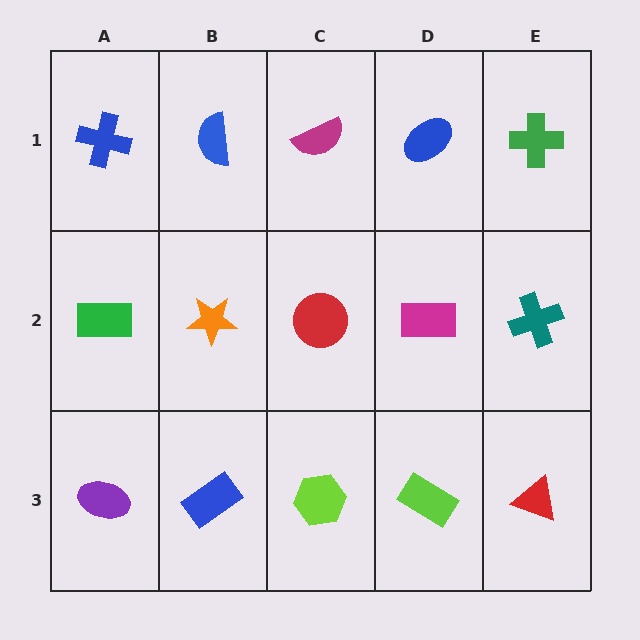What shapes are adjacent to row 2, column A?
A blue cross (row 1, column A), a purple ellipse (row 3, column A), an orange star (row 2, column B).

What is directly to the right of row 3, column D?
A red triangle.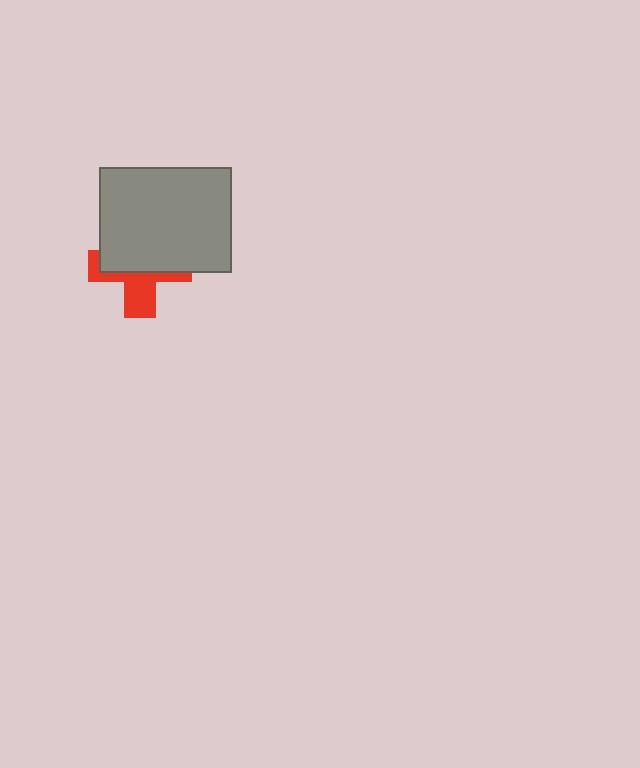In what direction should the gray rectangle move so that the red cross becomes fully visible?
The gray rectangle should move up. That is the shortest direction to clear the overlap and leave the red cross fully visible.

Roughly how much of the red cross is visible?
A small part of it is visible (roughly 40%).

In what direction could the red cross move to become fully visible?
The red cross could move down. That would shift it out from behind the gray rectangle entirely.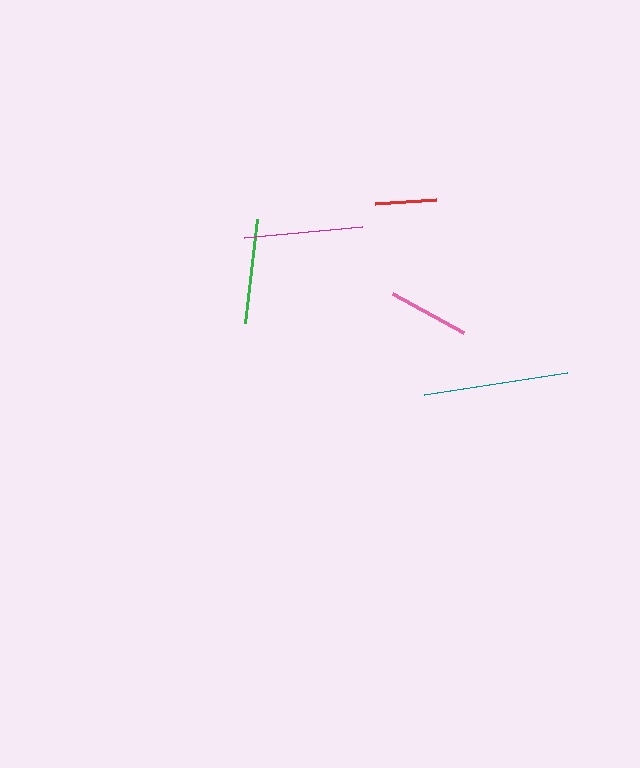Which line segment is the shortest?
The red line is the shortest at approximately 61 pixels.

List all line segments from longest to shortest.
From longest to shortest: teal, magenta, green, pink, red.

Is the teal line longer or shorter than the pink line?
The teal line is longer than the pink line.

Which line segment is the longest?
The teal line is the longest at approximately 145 pixels.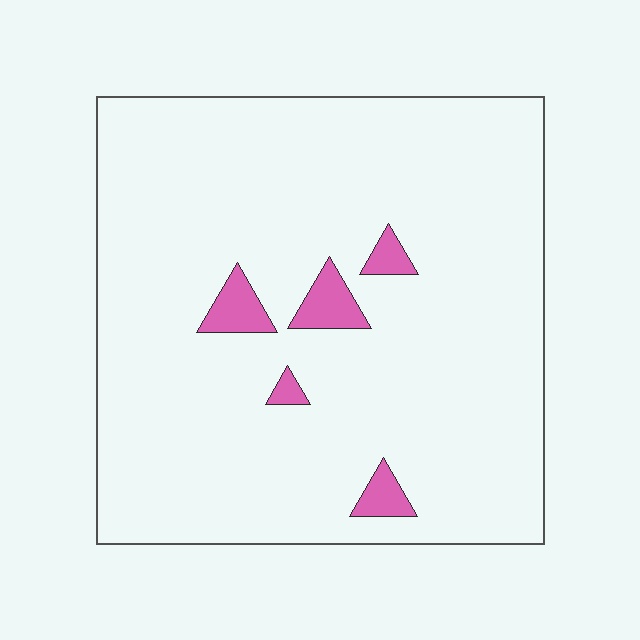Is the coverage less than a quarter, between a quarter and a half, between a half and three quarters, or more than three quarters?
Less than a quarter.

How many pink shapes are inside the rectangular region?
5.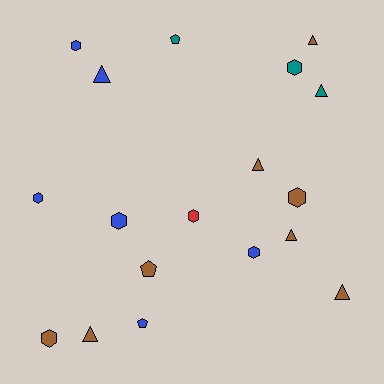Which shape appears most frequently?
Hexagon, with 8 objects.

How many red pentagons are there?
There are no red pentagons.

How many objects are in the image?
There are 18 objects.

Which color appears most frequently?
Brown, with 8 objects.